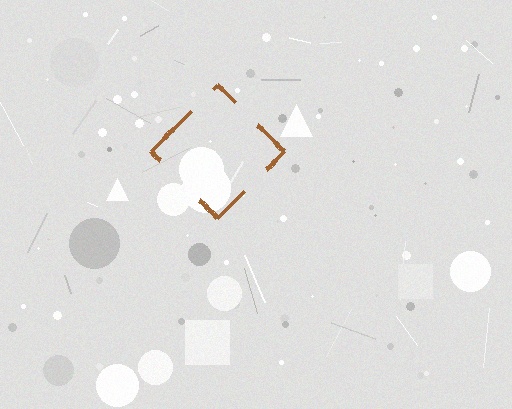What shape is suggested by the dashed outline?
The dashed outline suggests a diamond.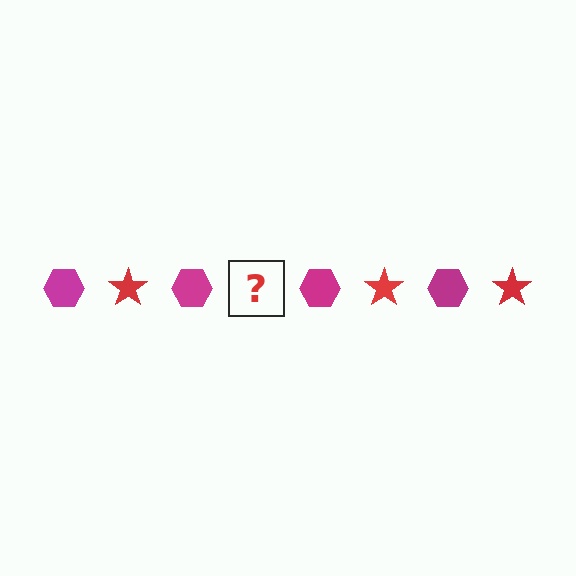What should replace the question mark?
The question mark should be replaced with a red star.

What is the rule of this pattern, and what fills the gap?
The rule is that the pattern alternates between magenta hexagon and red star. The gap should be filled with a red star.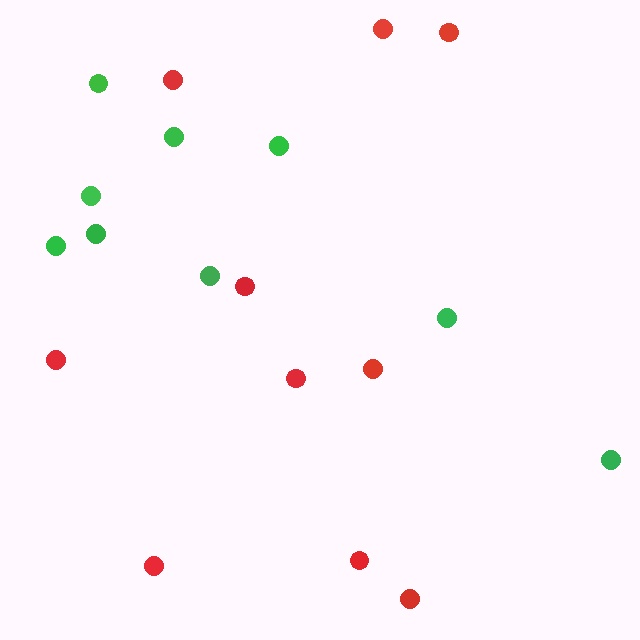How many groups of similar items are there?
There are 2 groups: one group of red circles (10) and one group of green circles (9).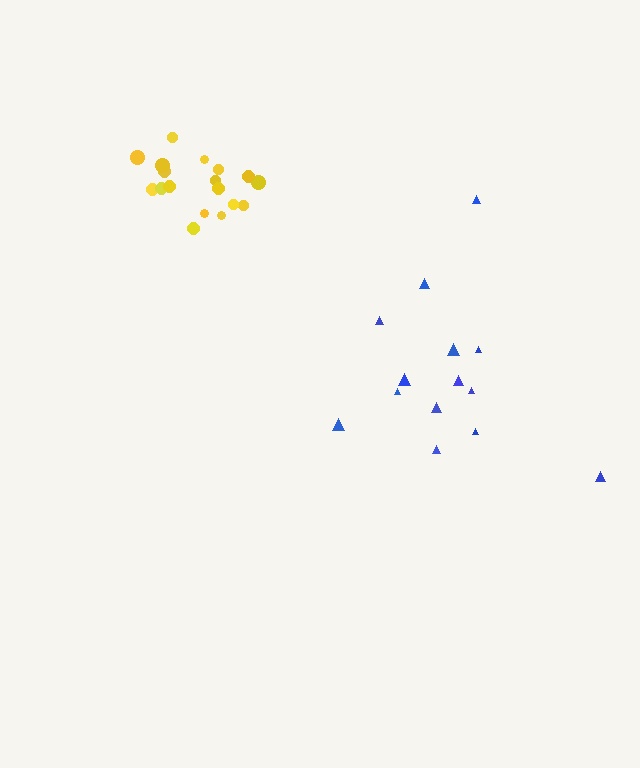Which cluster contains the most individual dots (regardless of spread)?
Yellow (18).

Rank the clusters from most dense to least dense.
yellow, blue.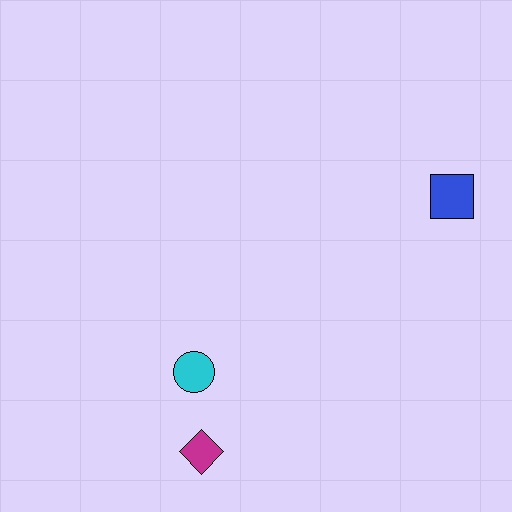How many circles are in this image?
There is 1 circle.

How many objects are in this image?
There are 3 objects.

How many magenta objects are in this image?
There is 1 magenta object.